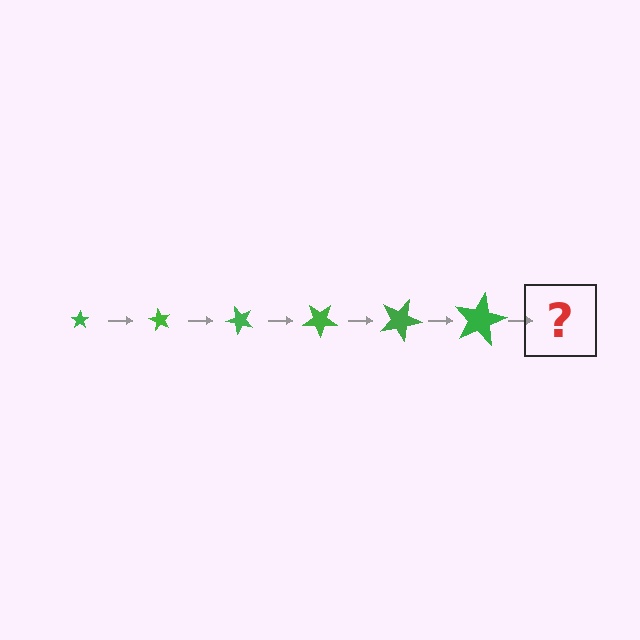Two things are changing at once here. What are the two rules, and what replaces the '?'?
The two rules are that the star grows larger each step and it rotates 60 degrees each step. The '?' should be a star, larger than the previous one and rotated 360 degrees from the start.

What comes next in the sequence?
The next element should be a star, larger than the previous one and rotated 360 degrees from the start.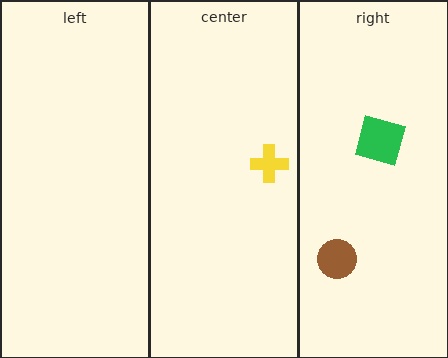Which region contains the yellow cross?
The center region.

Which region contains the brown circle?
The right region.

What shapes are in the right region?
The green square, the brown circle.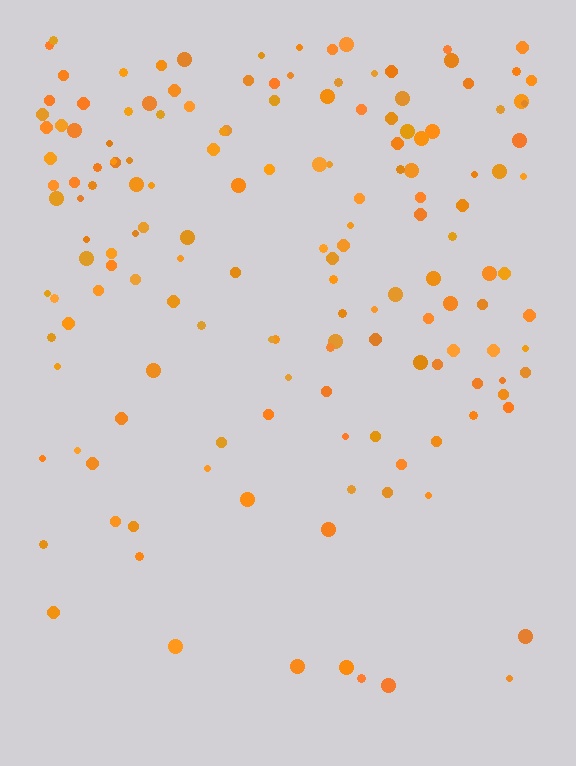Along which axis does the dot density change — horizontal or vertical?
Vertical.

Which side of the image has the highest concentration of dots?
The top.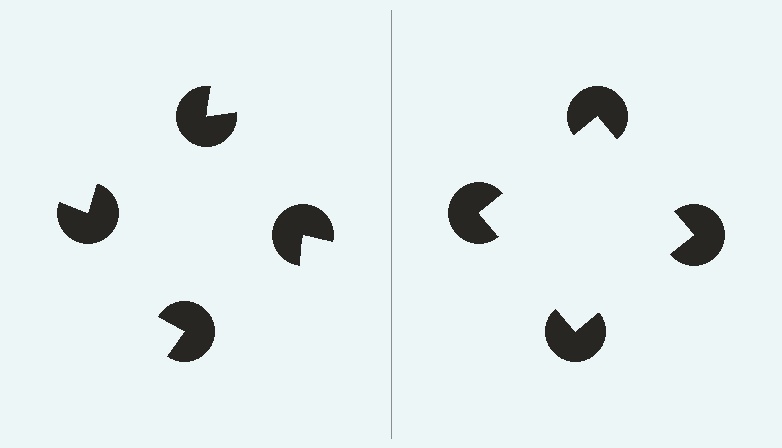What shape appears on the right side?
An illusory square.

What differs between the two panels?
The pac-man discs are positioned identically on both sides; only the wedge orientations differ. On the right they align to a square; on the left they are misaligned.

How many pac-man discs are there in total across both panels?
8 — 4 on each side.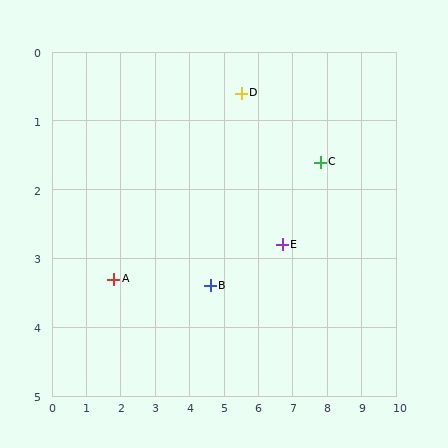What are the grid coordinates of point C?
Point C is at approximately (7.8, 1.6).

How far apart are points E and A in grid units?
Points E and A are about 4.9 grid units apart.